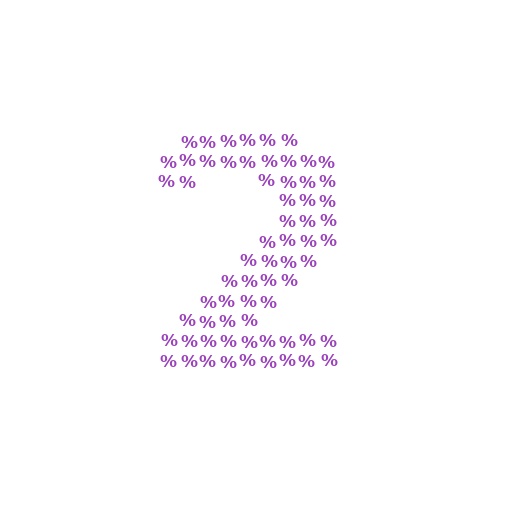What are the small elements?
The small elements are percent signs.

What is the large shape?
The large shape is the digit 2.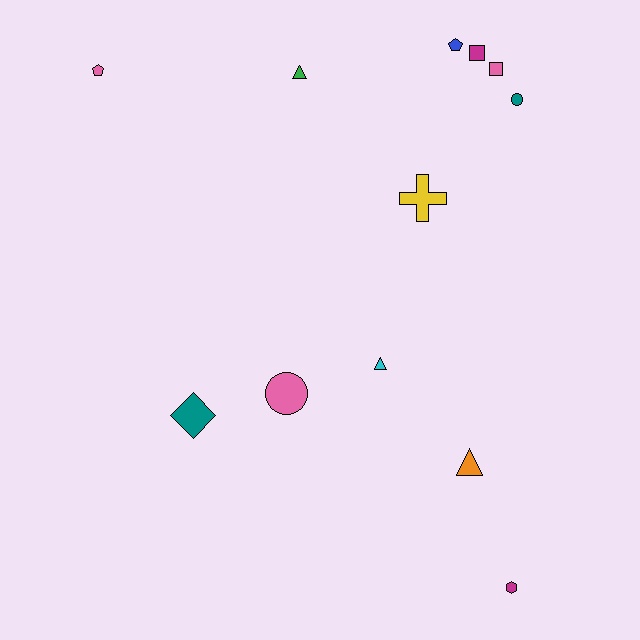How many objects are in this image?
There are 12 objects.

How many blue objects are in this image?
There is 1 blue object.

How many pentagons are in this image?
There are 2 pentagons.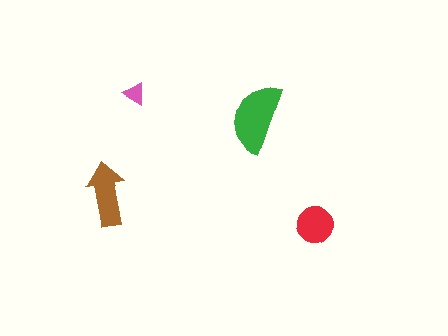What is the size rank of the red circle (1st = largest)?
3rd.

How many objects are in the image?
There are 4 objects in the image.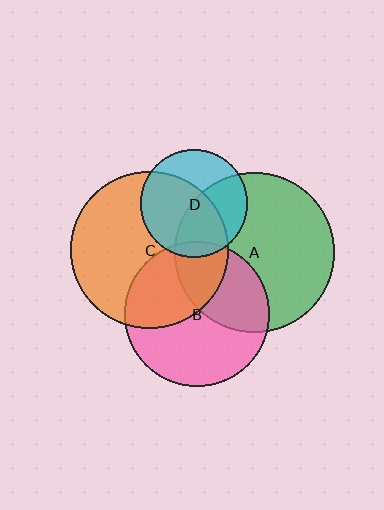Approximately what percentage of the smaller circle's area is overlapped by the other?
Approximately 5%.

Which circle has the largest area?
Circle A (green).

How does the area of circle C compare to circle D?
Approximately 2.1 times.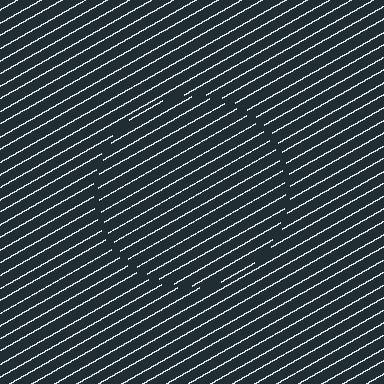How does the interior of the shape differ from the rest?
The interior of the shape contains the same grating, shifted by half a period — the contour is defined by the phase discontinuity where line-ends from the inner and outer gratings abut.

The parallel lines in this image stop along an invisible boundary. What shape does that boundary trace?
An illusory circle. The interior of the shape contains the same grating, shifted by half a period — the contour is defined by the phase discontinuity where line-ends from the inner and outer gratings abut.